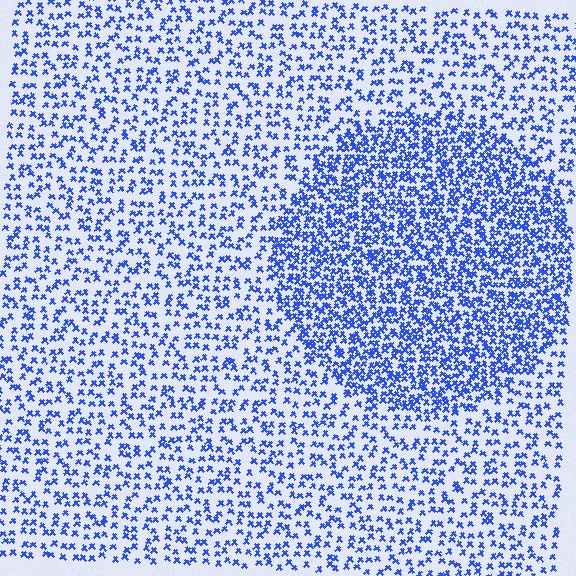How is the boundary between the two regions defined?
The boundary is defined by a change in element density (approximately 2.0x ratio). All elements are the same color, size, and shape.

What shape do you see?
I see a circle.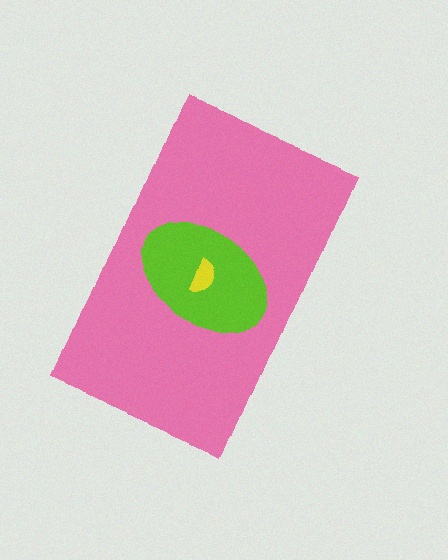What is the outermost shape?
The pink rectangle.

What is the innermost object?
The yellow semicircle.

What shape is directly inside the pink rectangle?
The lime ellipse.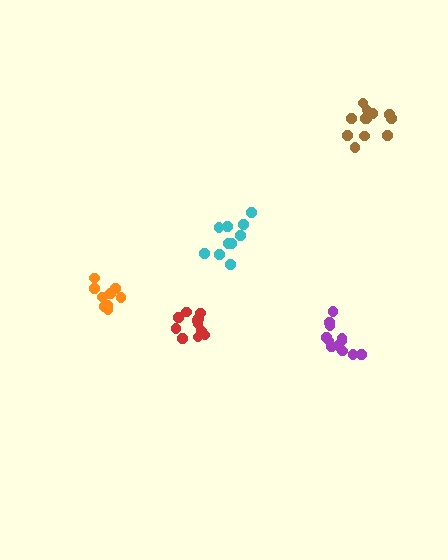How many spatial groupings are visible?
There are 5 spatial groupings.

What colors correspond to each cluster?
The clusters are colored: brown, purple, cyan, red, orange.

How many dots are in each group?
Group 1: 12 dots, Group 2: 12 dots, Group 3: 10 dots, Group 4: 11 dots, Group 5: 9 dots (54 total).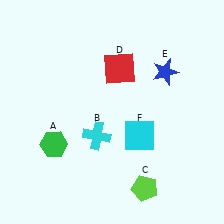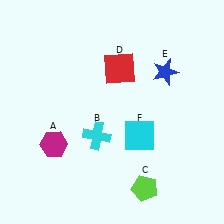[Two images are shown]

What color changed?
The hexagon (A) changed from green in Image 1 to magenta in Image 2.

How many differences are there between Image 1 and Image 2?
There is 1 difference between the two images.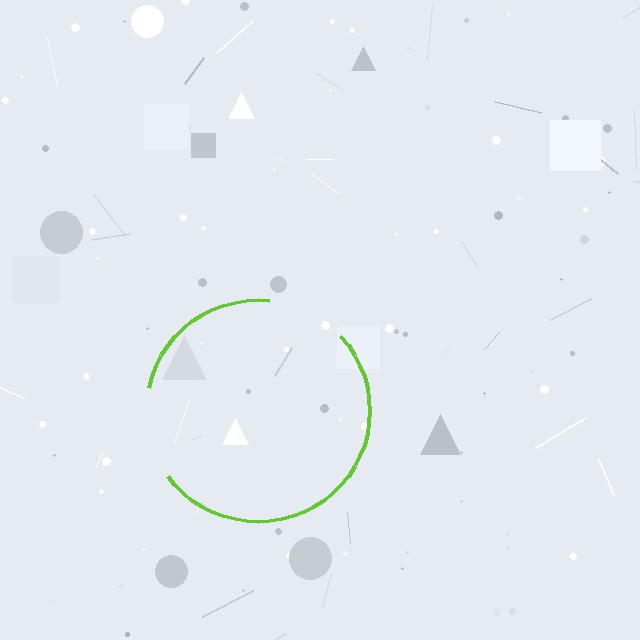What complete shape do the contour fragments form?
The contour fragments form a circle.